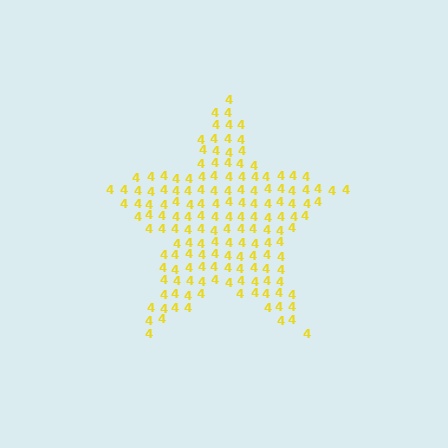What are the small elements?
The small elements are digit 4's.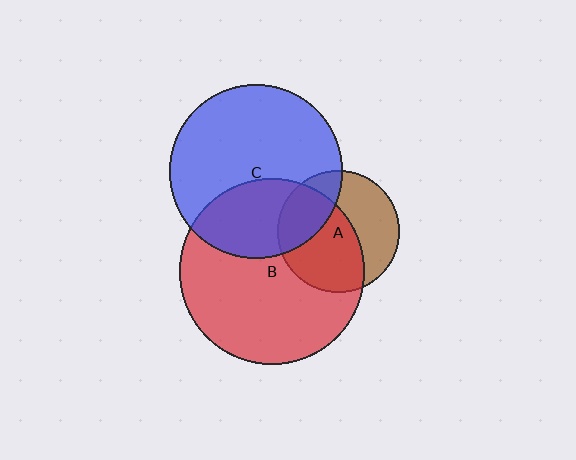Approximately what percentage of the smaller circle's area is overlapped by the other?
Approximately 35%.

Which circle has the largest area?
Circle B (red).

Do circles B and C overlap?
Yes.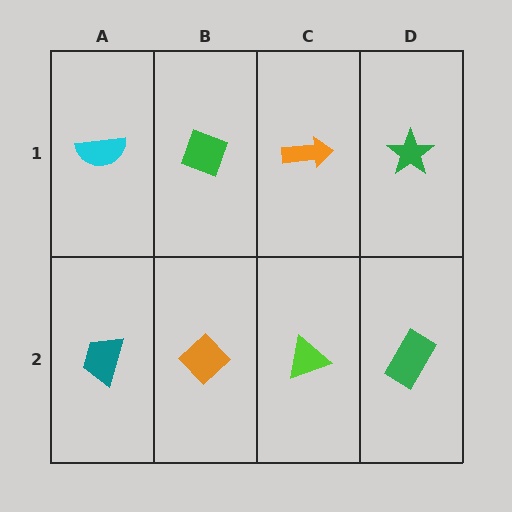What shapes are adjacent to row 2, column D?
A green star (row 1, column D), a lime triangle (row 2, column C).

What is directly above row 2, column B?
A green diamond.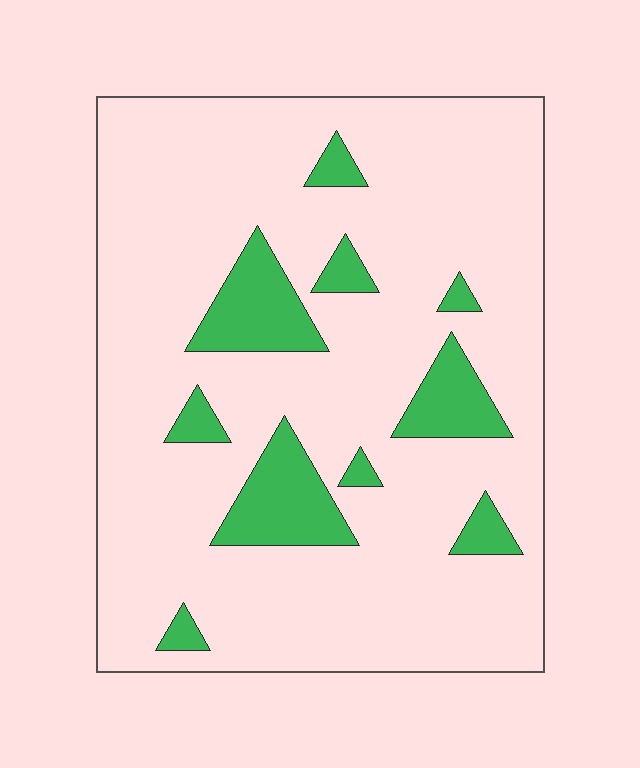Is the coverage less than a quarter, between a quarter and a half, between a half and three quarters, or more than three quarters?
Less than a quarter.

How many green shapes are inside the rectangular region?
10.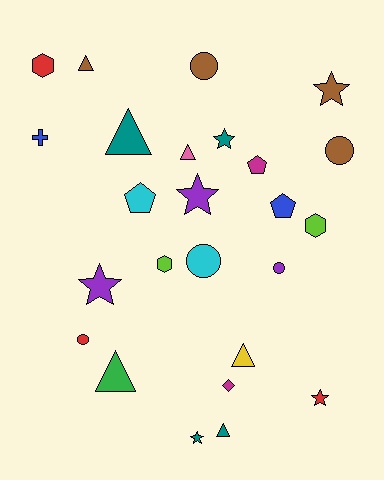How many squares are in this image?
There are no squares.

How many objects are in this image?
There are 25 objects.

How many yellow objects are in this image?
There is 1 yellow object.